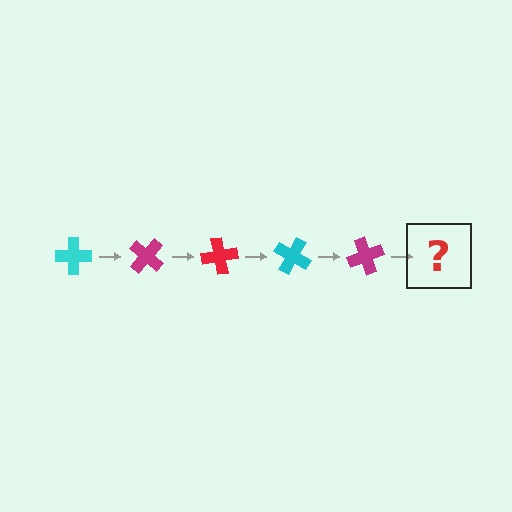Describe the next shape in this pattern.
It should be a red cross, rotated 200 degrees from the start.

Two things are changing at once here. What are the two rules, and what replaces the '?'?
The two rules are that it rotates 40 degrees each step and the color cycles through cyan, magenta, and red. The '?' should be a red cross, rotated 200 degrees from the start.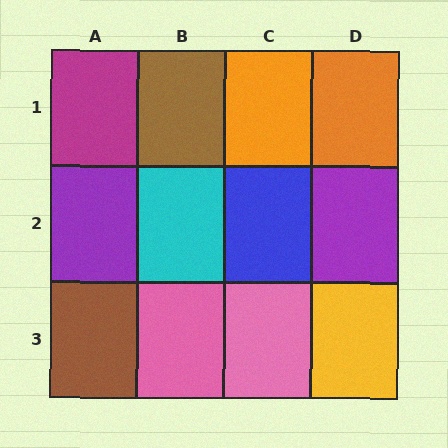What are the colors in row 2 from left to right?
Purple, cyan, blue, purple.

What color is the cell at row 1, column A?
Magenta.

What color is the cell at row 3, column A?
Brown.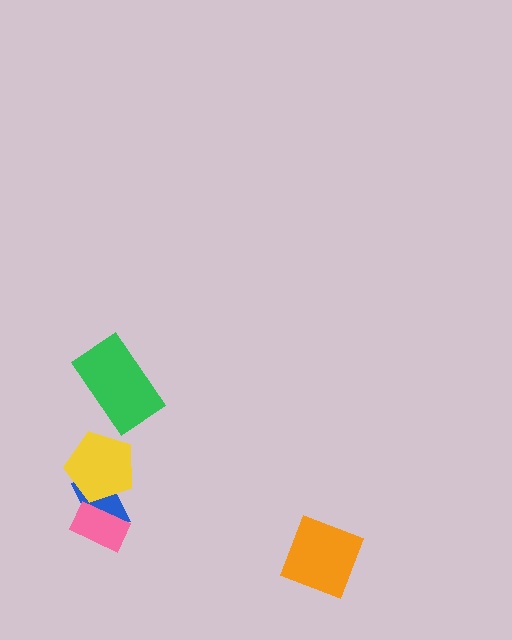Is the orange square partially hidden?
No, no other shape covers it.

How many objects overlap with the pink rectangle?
1 object overlaps with the pink rectangle.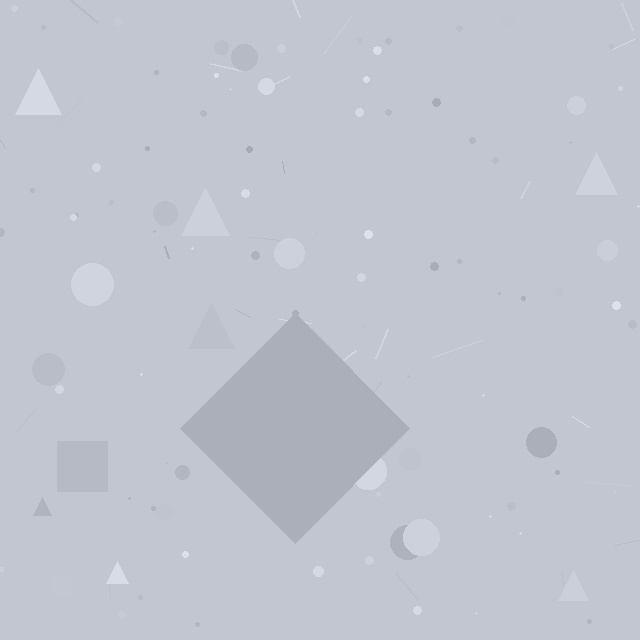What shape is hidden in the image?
A diamond is hidden in the image.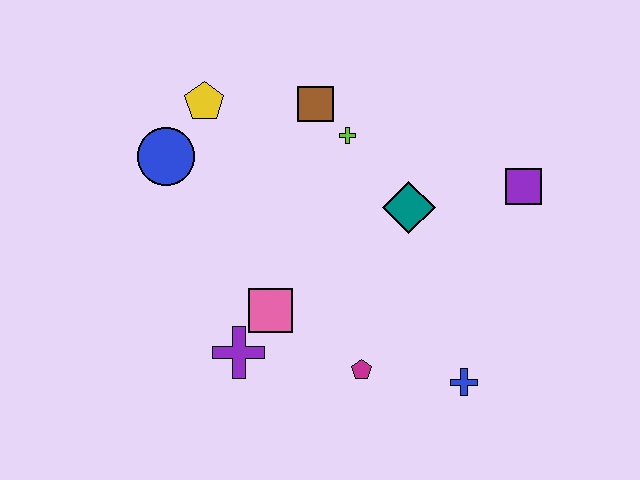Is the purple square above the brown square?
No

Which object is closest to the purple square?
The teal diamond is closest to the purple square.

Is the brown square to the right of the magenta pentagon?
No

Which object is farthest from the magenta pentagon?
The yellow pentagon is farthest from the magenta pentagon.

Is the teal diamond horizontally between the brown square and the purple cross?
No